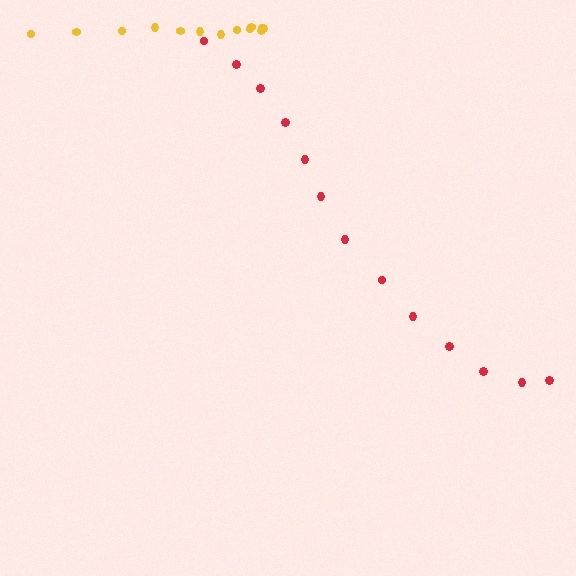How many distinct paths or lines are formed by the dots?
There are 2 distinct paths.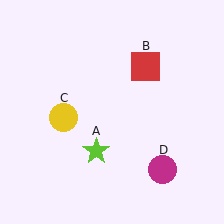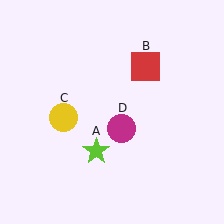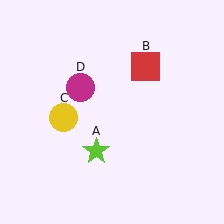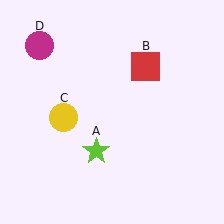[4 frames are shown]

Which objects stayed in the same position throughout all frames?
Lime star (object A) and red square (object B) and yellow circle (object C) remained stationary.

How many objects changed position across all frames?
1 object changed position: magenta circle (object D).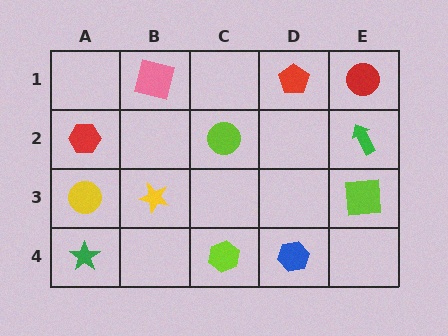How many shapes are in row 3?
3 shapes.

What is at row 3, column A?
A yellow circle.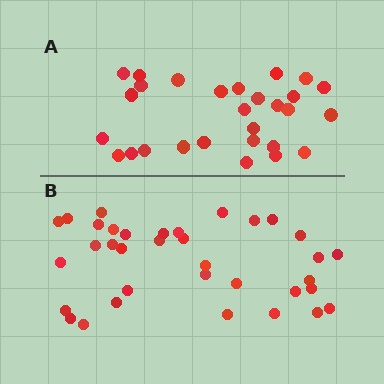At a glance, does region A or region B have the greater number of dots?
Region B (the bottom region) has more dots.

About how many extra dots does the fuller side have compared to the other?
Region B has roughly 8 or so more dots than region A.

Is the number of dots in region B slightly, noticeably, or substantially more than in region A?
Region B has noticeably more, but not dramatically so. The ratio is roughly 1.2 to 1.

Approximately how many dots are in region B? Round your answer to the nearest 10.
About 40 dots. (The exact count is 35, which rounds to 40.)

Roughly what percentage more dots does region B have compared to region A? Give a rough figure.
About 25% more.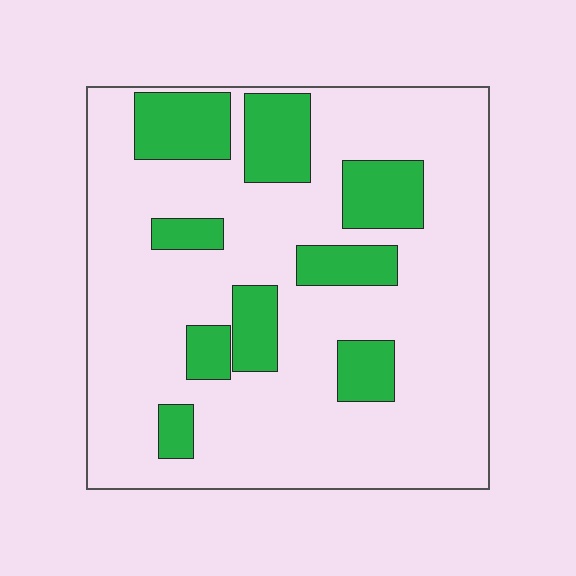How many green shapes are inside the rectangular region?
9.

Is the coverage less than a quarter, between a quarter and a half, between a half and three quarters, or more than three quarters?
Less than a quarter.